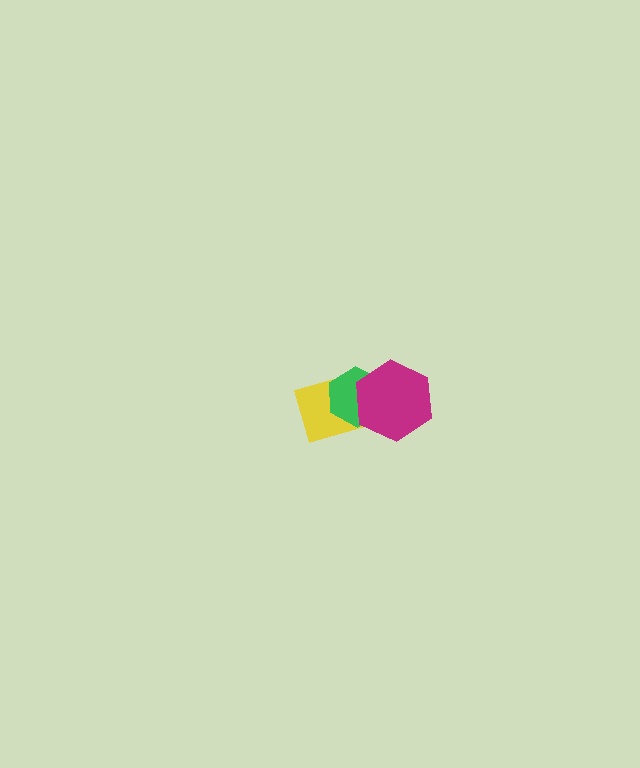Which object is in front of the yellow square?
The green hexagon is in front of the yellow square.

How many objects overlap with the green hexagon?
2 objects overlap with the green hexagon.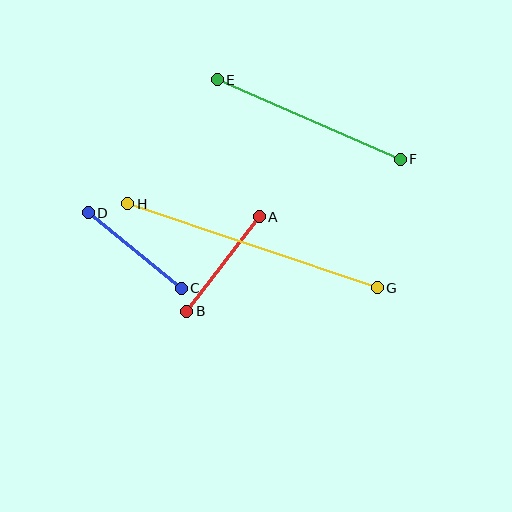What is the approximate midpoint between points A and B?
The midpoint is at approximately (223, 264) pixels.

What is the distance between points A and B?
The distance is approximately 119 pixels.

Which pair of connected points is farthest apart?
Points G and H are farthest apart.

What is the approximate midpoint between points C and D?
The midpoint is at approximately (135, 251) pixels.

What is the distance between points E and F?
The distance is approximately 200 pixels.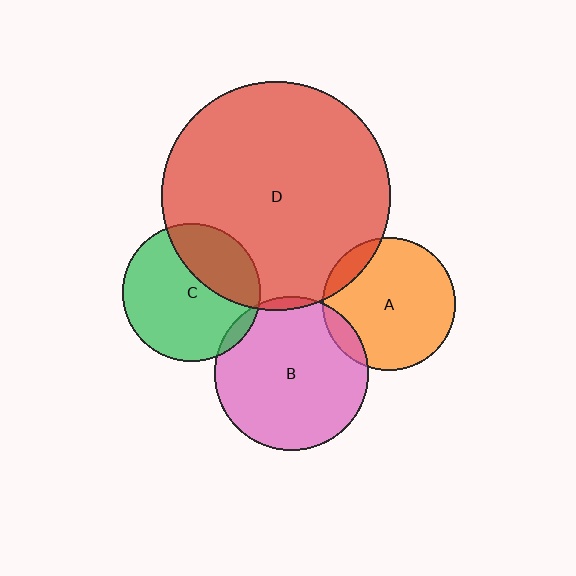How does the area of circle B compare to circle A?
Approximately 1.3 times.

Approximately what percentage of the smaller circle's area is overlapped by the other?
Approximately 5%.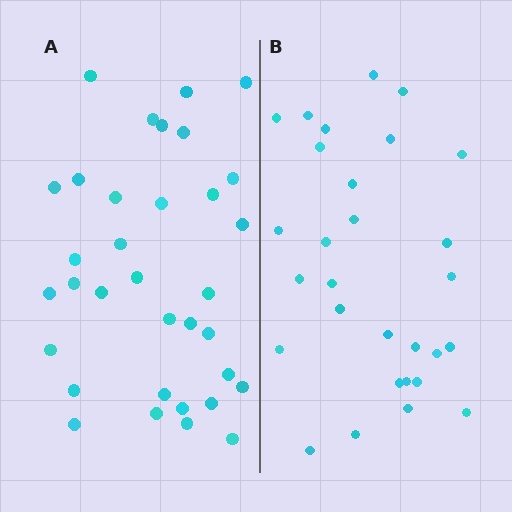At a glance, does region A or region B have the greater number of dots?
Region A (the left region) has more dots.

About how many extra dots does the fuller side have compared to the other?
Region A has about 5 more dots than region B.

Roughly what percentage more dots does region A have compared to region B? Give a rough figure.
About 15% more.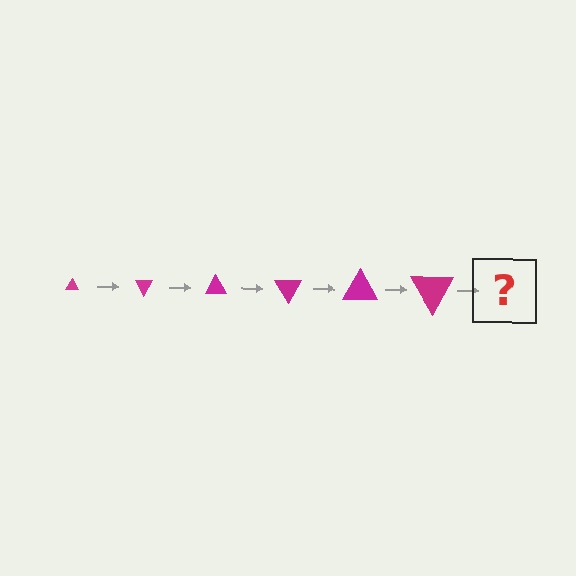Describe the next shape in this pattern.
It should be a triangle, larger than the previous one and rotated 360 degrees from the start.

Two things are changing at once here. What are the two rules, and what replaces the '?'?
The two rules are that the triangle grows larger each step and it rotates 60 degrees each step. The '?' should be a triangle, larger than the previous one and rotated 360 degrees from the start.